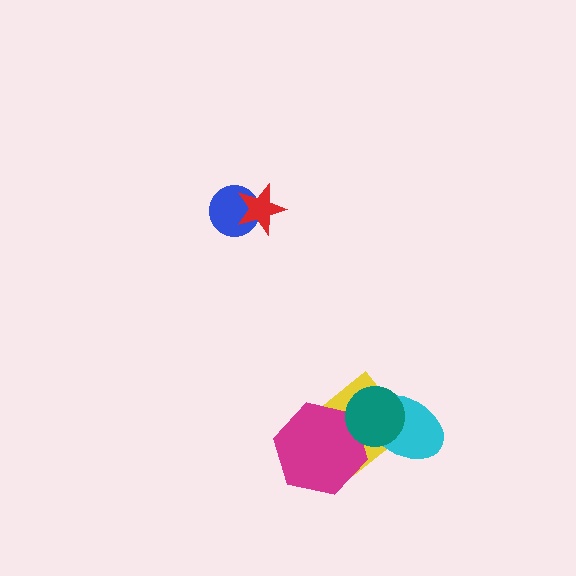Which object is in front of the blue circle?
The red star is in front of the blue circle.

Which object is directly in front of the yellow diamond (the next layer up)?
The cyan ellipse is directly in front of the yellow diamond.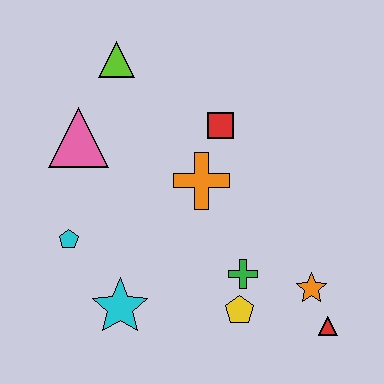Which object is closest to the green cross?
The yellow pentagon is closest to the green cross.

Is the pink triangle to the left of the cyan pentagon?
No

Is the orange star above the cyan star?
Yes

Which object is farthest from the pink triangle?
The red triangle is farthest from the pink triangle.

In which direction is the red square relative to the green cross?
The red square is above the green cross.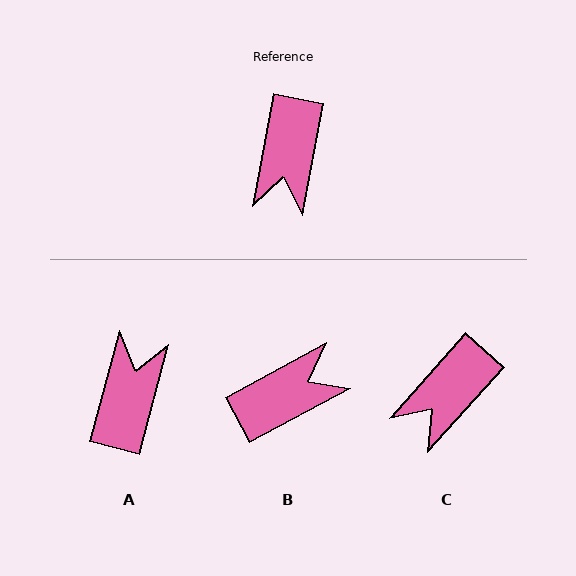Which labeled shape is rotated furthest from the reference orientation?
A, about 176 degrees away.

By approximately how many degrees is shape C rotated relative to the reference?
Approximately 31 degrees clockwise.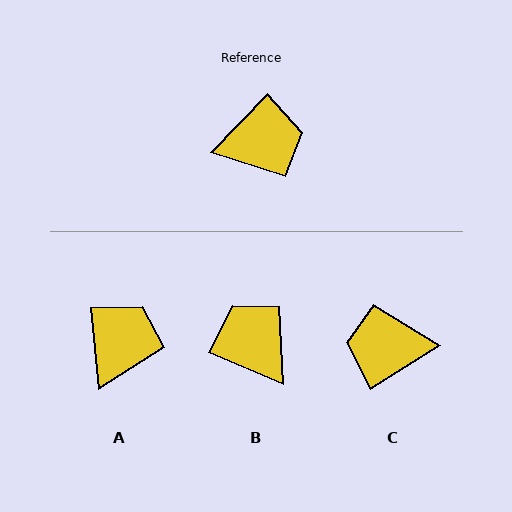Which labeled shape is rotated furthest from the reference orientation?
C, about 166 degrees away.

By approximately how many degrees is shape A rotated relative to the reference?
Approximately 49 degrees counter-clockwise.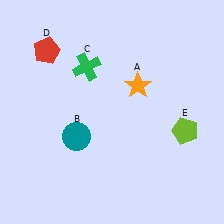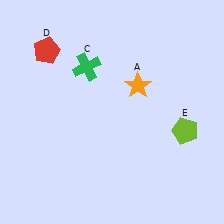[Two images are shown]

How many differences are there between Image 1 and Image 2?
There is 1 difference between the two images.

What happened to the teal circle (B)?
The teal circle (B) was removed in Image 2. It was in the bottom-left area of Image 1.